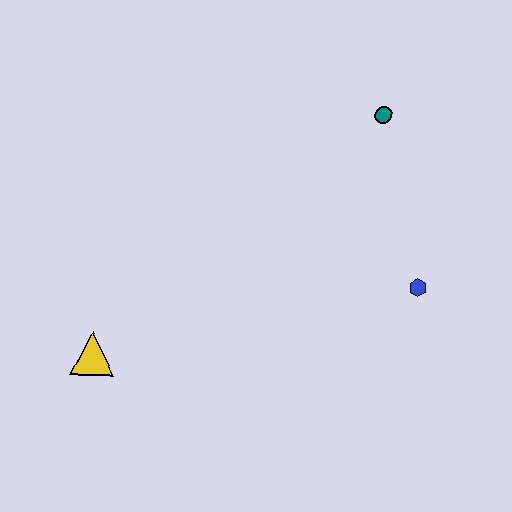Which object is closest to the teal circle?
The blue hexagon is closest to the teal circle.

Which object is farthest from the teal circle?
The yellow triangle is farthest from the teal circle.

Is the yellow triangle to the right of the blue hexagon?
No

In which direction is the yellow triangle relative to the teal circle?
The yellow triangle is to the left of the teal circle.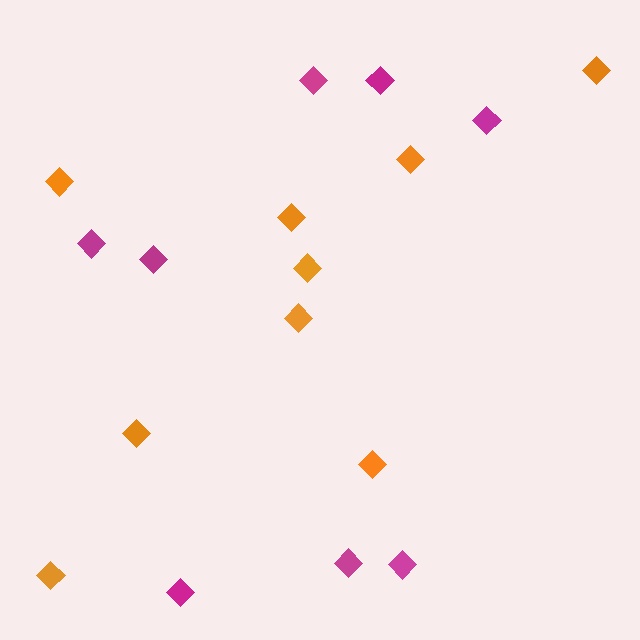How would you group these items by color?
There are 2 groups: one group of magenta diamonds (8) and one group of orange diamonds (9).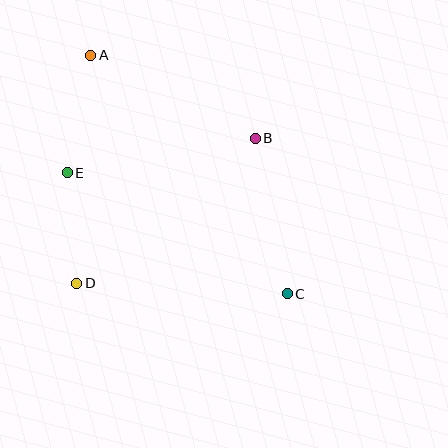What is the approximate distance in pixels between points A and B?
The distance between A and B is approximately 184 pixels.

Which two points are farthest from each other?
Points A and C are farthest from each other.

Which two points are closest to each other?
Points D and E are closest to each other.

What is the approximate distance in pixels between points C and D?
The distance between C and D is approximately 210 pixels.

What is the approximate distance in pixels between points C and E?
The distance between C and E is approximately 251 pixels.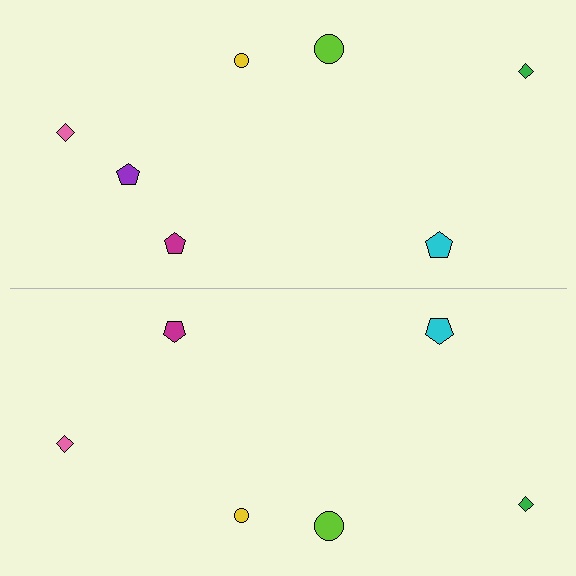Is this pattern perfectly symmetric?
No, the pattern is not perfectly symmetric. A purple pentagon is missing from the bottom side.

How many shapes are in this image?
There are 13 shapes in this image.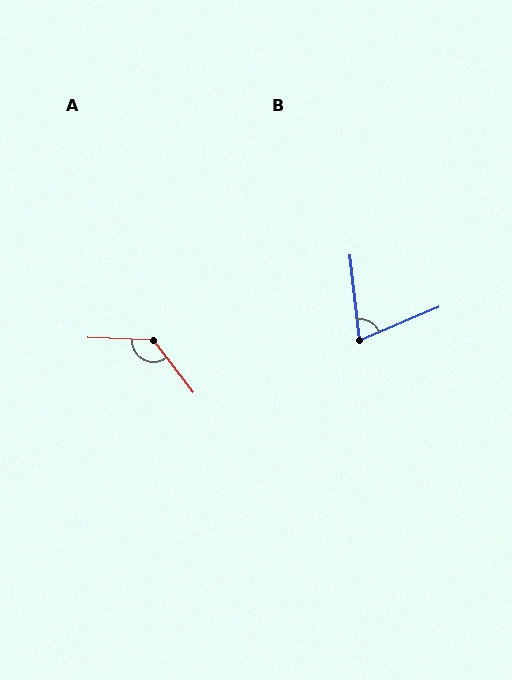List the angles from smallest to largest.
B (73°), A (130°).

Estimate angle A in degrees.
Approximately 130 degrees.